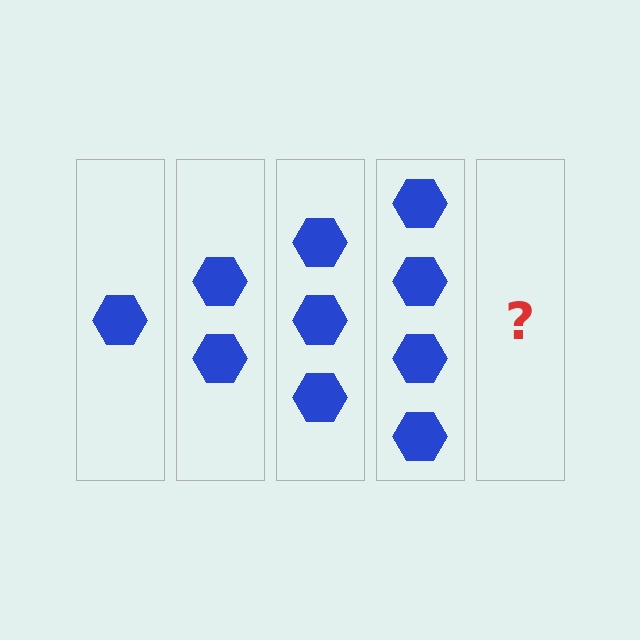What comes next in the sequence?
The next element should be 5 hexagons.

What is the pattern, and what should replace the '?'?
The pattern is that each step adds one more hexagon. The '?' should be 5 hexagons.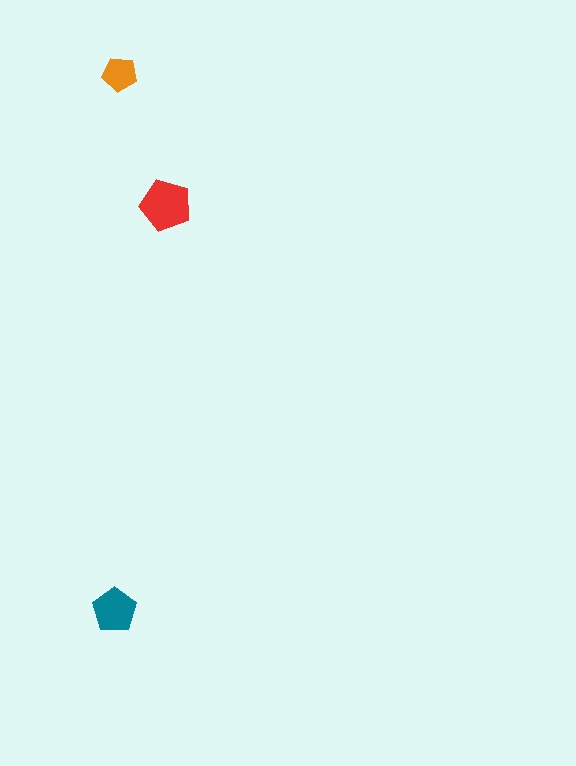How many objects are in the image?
There are 3 objects in the image.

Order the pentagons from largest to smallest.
the red one, the teal one, the orange one.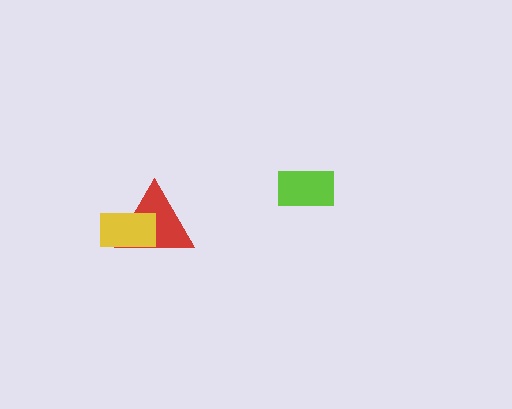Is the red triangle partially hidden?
Yes, it is partially covered by another shape.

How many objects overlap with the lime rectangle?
0 objects overlap with the lime rectangle.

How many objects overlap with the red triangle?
1 object overlaps with the red triangle.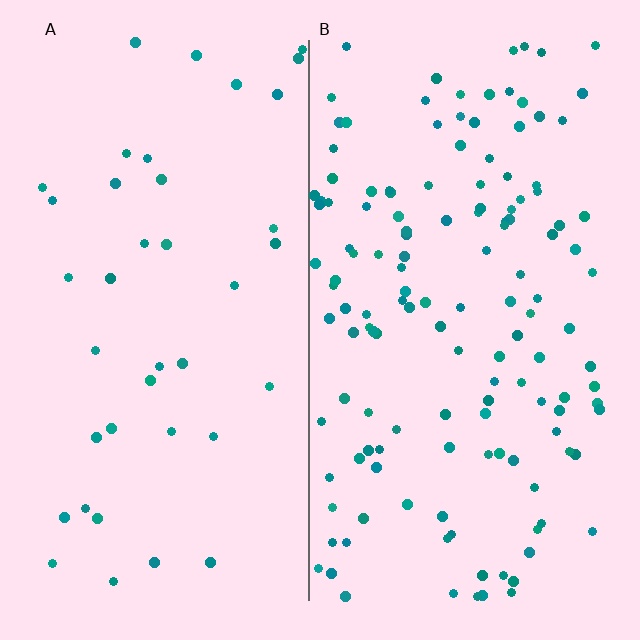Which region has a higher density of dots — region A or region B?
B (the right).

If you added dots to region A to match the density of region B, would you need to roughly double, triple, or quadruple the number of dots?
Approximately quadruple.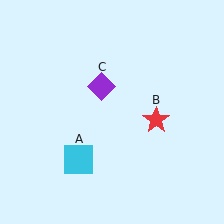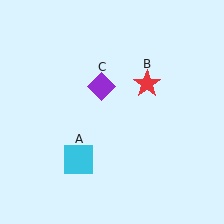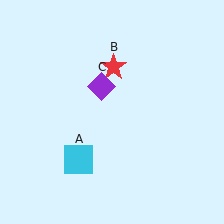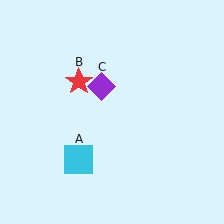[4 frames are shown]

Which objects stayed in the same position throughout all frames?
Cyan square (object A) and purple diamond (object C) remained stationary.